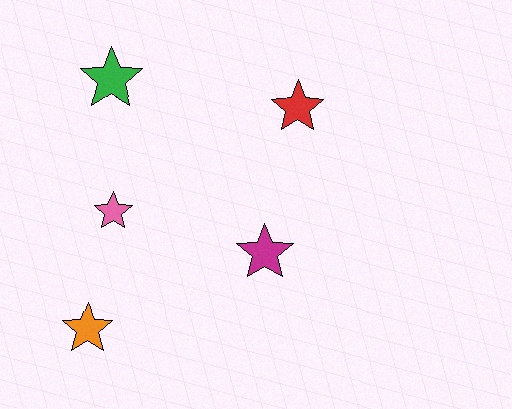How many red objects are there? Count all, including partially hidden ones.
There is 1 red object.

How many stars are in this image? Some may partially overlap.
There are 5 stars.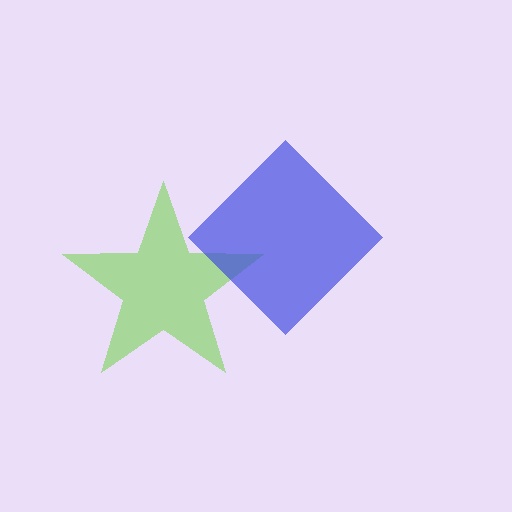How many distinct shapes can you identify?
There are 2 distinct shapes: a lime star, a blue diamond.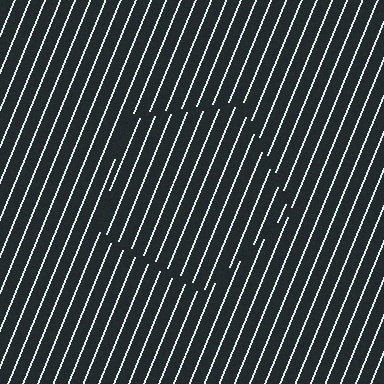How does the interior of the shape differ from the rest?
The interior of the shape contains the same grating, shifted by half a period — the contour is defined by the phase discontinuity where line-ends from the inner and outer gratings abut.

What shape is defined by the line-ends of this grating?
An illusory pentagon. The interior of the shape contains the same grating, shifted by half a period — the contour is defined by the phase discontinuity where line-ends from the inner and outer gratings abut.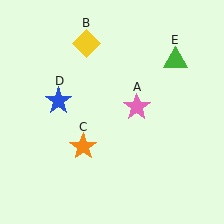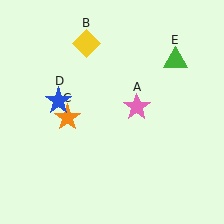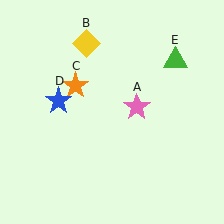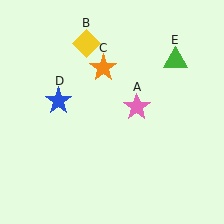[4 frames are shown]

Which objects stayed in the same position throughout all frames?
Pink star (object A) and yellow diamond (object B) and blue star (object D) and green triangle (object E) remained stationary.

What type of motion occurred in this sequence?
The orange star (object C) rotated clockwise around the center of the scene.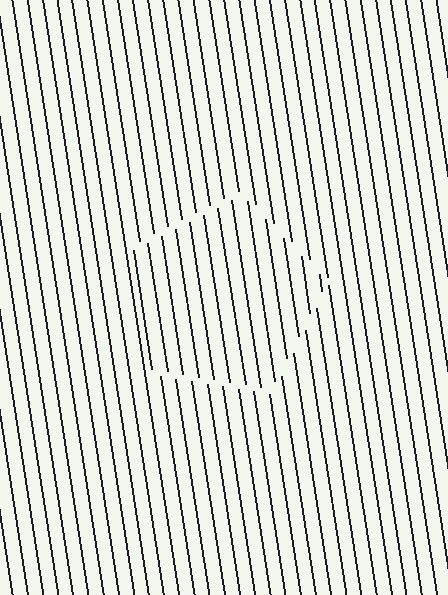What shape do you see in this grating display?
An illusory pentagon. The interior of the shape contains the same grating, shifted by half a period — the contour is defined by the phase discontinuity where line-ends from the inner and outer gratings abut.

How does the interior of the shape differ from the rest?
The interior of the shape contains the same grating, shifted by half a period — the contour is defined by the phase discontinuity where line-ends from the inner and outer gratings abut.